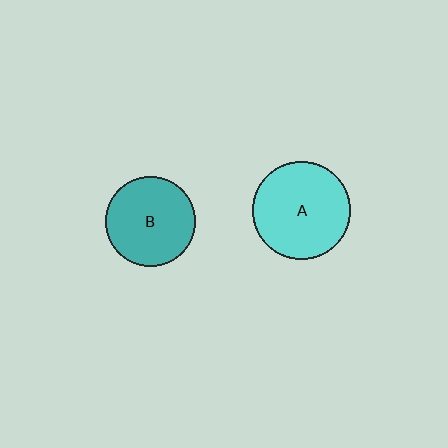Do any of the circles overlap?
No, none of the circles overlap.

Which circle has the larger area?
Circle A (cyan).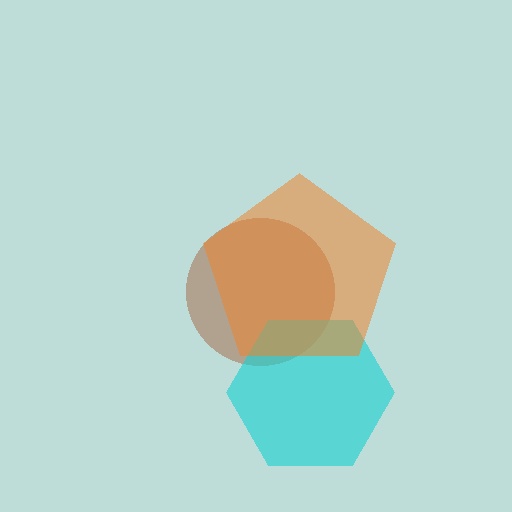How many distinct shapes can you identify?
There are 3 distinct shapes: a brown circle, a cyan hexagon, an orange pentagon.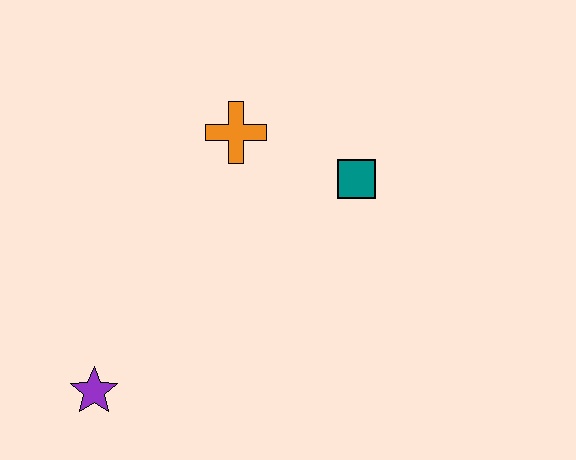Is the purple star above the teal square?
No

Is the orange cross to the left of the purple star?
No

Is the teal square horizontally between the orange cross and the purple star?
No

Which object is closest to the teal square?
The orange cross is closest to the teal square.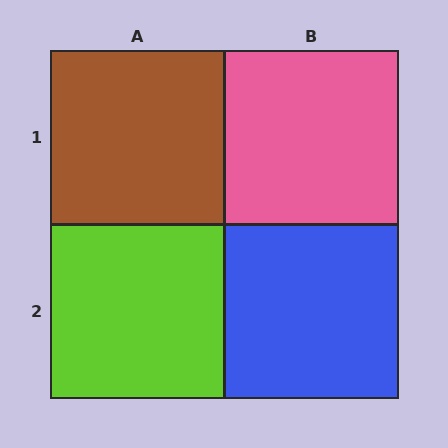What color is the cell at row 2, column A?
Lime.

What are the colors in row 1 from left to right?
Brown, pink.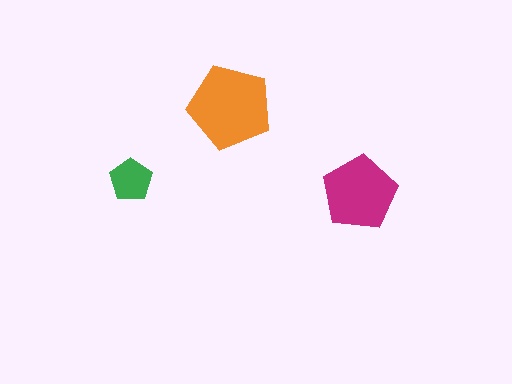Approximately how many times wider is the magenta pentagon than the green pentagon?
About 1.5 times wider.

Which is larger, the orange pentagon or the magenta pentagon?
The orange one.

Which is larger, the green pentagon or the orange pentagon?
The orange one.